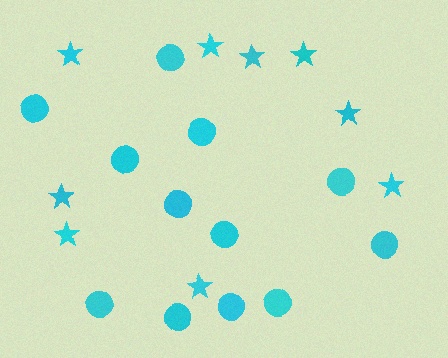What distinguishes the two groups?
There are 2 groups: one group of circles (12) and one group of stars (9).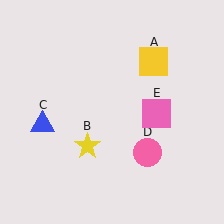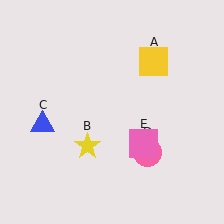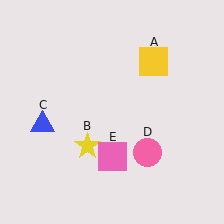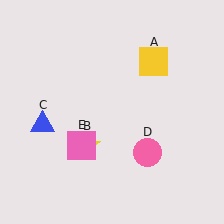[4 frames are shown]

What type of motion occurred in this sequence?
The pink square (object E) rotated clockwise around the center of the scene.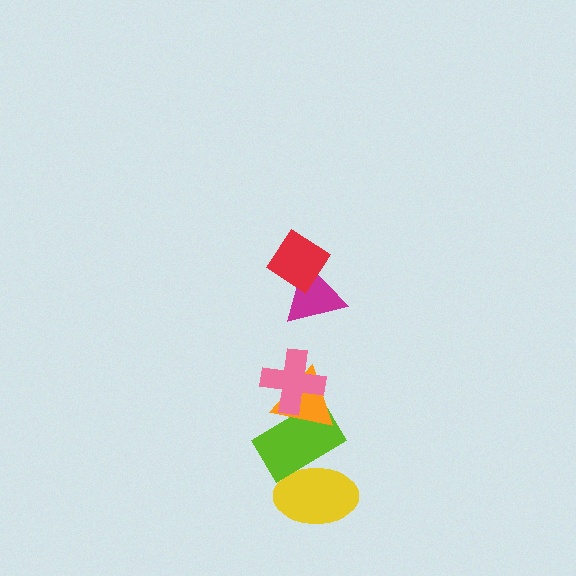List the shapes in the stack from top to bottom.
From top to bottom: the red diamond, the magenta triangle, the pink cross, the orange triangle, the lime rectangle, the yellow ellipse.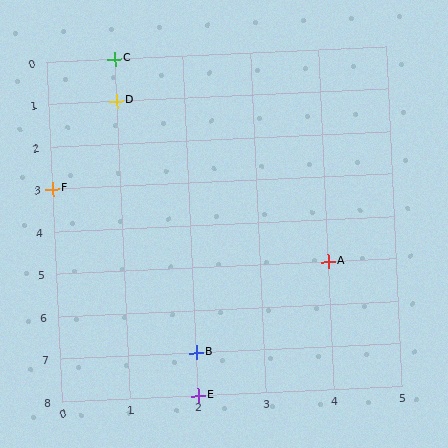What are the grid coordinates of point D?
Point D is at grid coordinates (1, 1).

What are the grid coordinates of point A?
Point A is at grid coordinates (4, 5).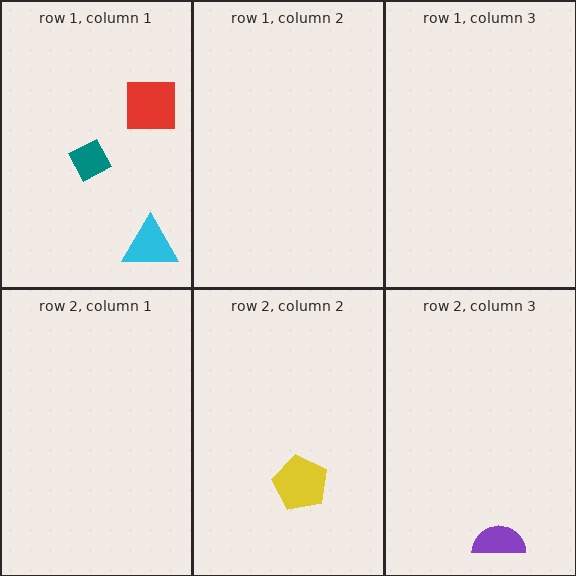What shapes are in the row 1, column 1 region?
The teal diamond, the cyan triangle, the red square.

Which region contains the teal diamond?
The row 1, column 1 region.